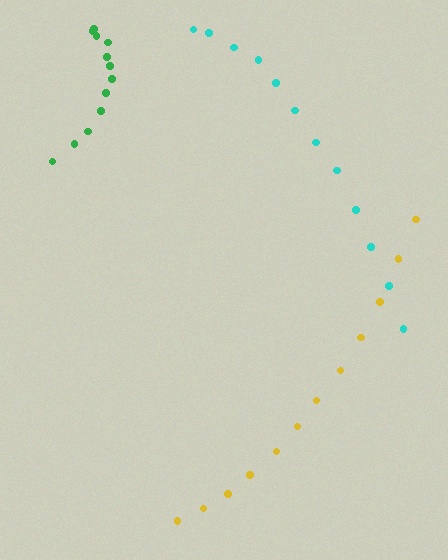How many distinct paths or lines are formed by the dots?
There are 3 distinct paths.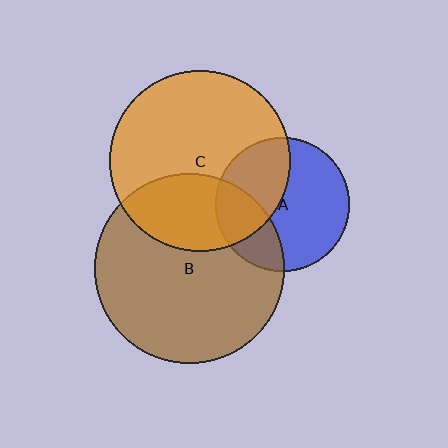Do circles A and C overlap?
Yes.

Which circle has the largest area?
Circle B (brown).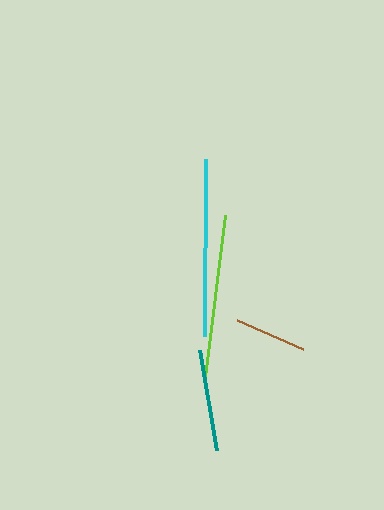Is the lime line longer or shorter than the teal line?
The lime line is longer than the teal line.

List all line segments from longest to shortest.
From longest to shortest: cyan, lime, teal, brown.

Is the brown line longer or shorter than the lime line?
The lime line is longer than the brown line.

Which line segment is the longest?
The cyan line is the longest at approximately 176 pixels.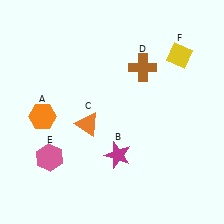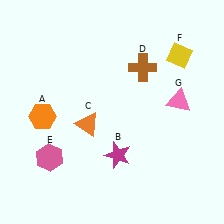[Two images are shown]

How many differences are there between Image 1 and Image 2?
There is 1 difference between the two images.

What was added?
A pink triangle (G) was added in Image 2.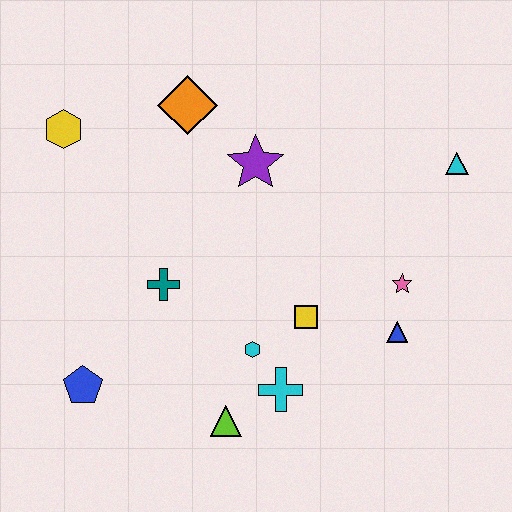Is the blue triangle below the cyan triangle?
Yes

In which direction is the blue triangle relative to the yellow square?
The blue triangle is to the right of the yellow square.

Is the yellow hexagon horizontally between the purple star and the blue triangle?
No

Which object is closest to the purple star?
The orange diamond is closest to the purple star.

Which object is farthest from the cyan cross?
The yellow hexagon is farthest from the cyan cross.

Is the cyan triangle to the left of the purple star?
No